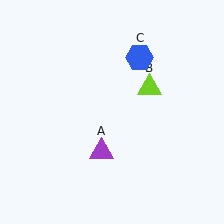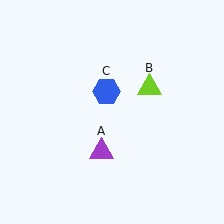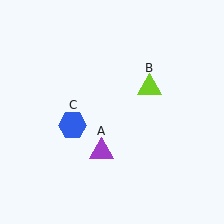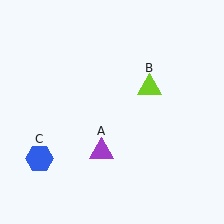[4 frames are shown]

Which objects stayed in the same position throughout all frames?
Purple triangle (object A) and lime triangle (object B) remained stationary.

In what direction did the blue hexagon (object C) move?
The blue hexagon (object C) moved down and to the left.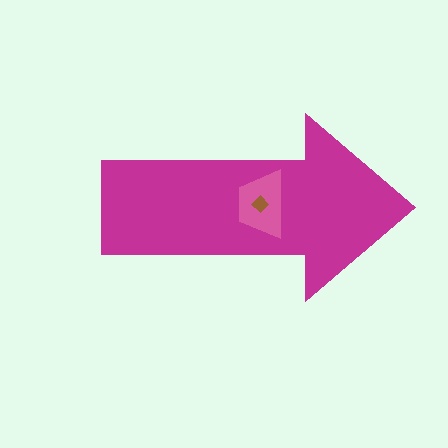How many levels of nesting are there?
3.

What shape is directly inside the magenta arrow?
The pink trapezoid.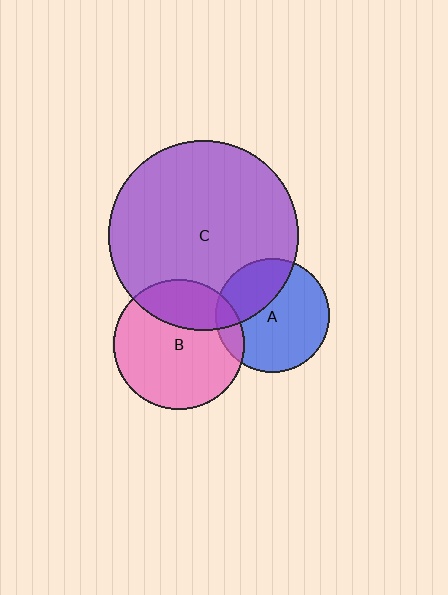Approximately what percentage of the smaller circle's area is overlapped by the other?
Approximately 30%.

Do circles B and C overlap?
Yes.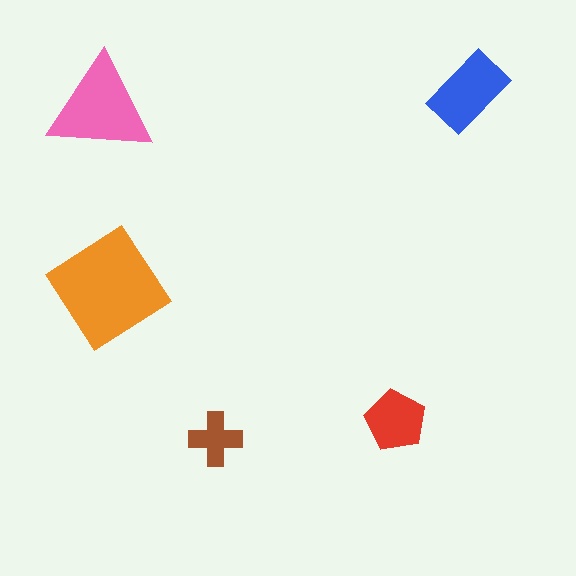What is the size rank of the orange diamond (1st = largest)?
1st.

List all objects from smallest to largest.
The brown cross, the red pentagon, the blue rectangle, the pink triangle, the orange diamond.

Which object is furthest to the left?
The pink triangle is leftmost.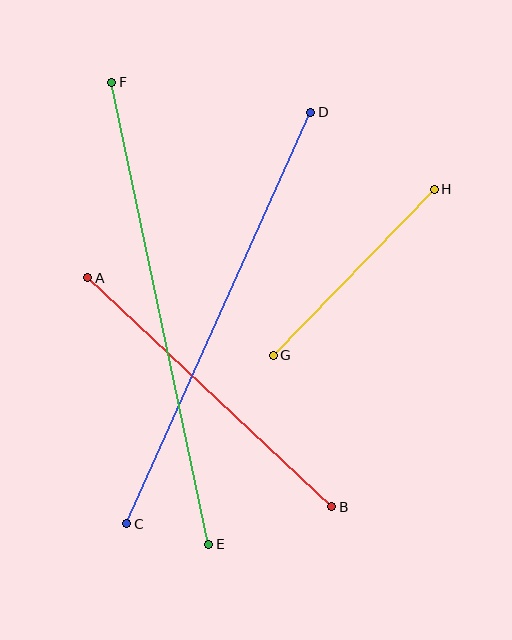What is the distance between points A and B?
The distance is approximately 334 pixels.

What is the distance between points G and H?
The distance is approximately 231 pixels.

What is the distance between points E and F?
The distance is approximately 472 pixels.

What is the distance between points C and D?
The distance is approximately 451 pixels.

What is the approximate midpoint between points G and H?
The midpoint is at approximately (354, 272) pixels.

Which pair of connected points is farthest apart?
Points E and F are farthest apart.